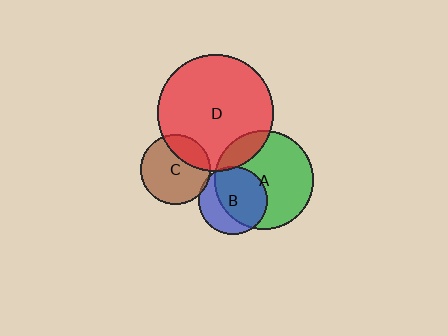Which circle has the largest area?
Circle D (red).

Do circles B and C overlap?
Yes.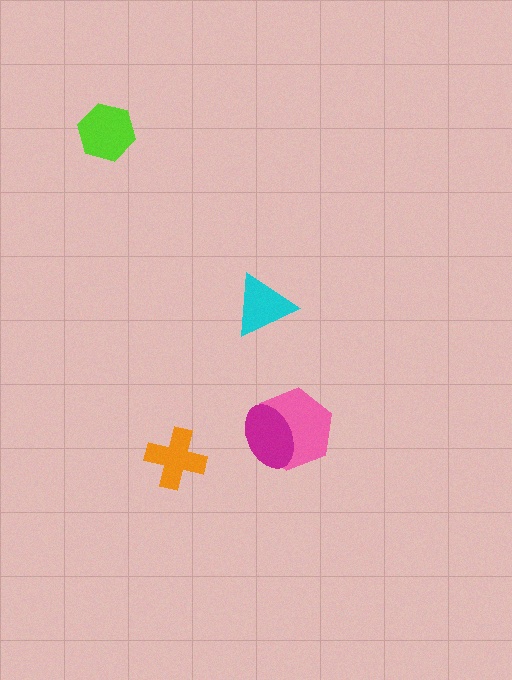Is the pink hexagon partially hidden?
Yes, it is partially covered by another shape.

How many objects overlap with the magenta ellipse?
1 object overlaps with the magenta ellipse.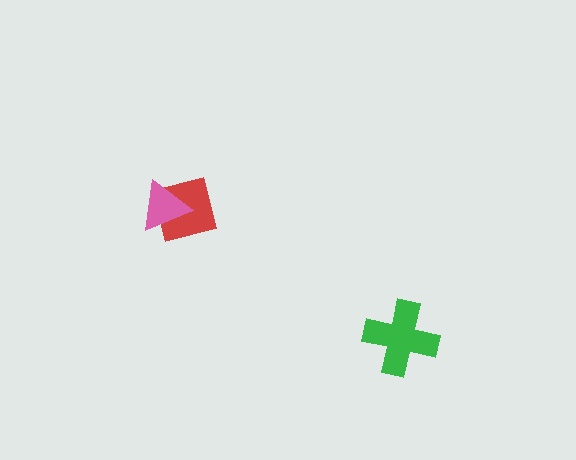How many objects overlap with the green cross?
0 objects overlap with the green cross.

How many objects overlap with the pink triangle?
1 object overlaps with the pink triangle.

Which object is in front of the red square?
The pink triangle is in front of the red square.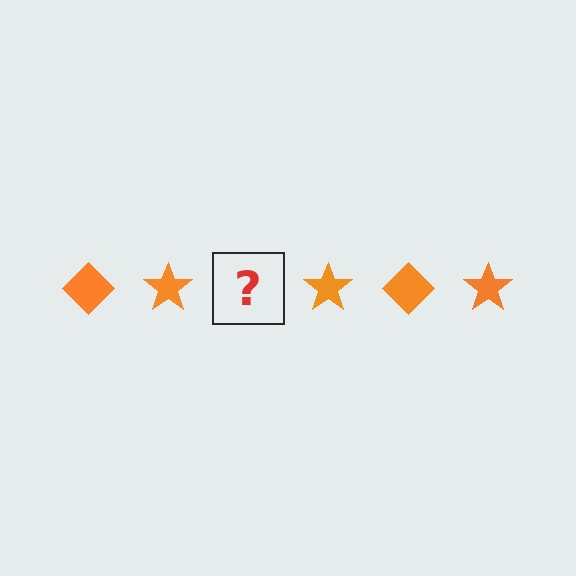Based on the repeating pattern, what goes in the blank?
The blank should be an orange diamond.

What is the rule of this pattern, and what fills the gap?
The rule is that the pattern cycles through diamond, star shapes in orange. The gap should be filled with an orange diamond.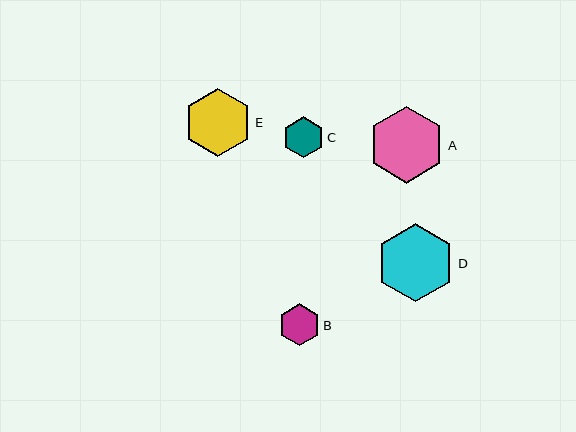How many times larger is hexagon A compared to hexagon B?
Hexagon A is approximately 1.8 times the size of hexagon B.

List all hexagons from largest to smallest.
From largest to smallest: D, A, E, B, C.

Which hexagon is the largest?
Hexagon D is the largest with a size of approximately 78 pixels.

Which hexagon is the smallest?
Hexagon C is the smallest with a size of approximately 41 pixels.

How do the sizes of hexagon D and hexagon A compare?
Hexagon D and hexagon A are approximately the same size.